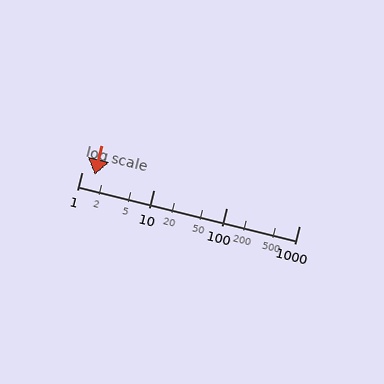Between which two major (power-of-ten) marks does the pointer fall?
The pointer is between 1 and 10.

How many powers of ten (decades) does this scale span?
The scale spans 3 decades, from 1 to 1000.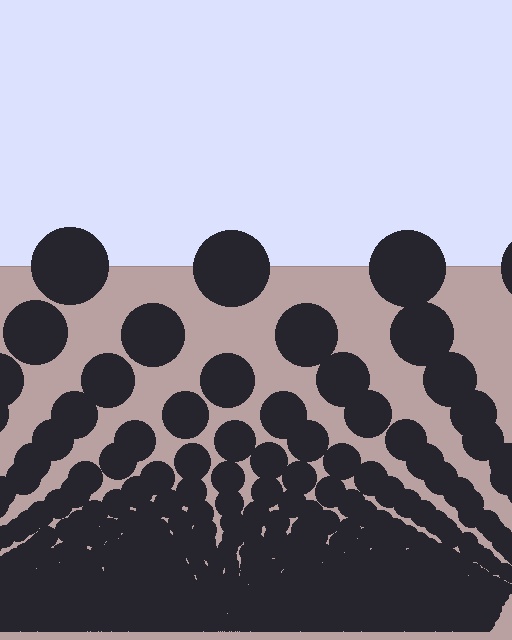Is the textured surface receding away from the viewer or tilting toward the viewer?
The surface appears to tilt toward the viewer. Texture elements get larger and sparser toward the top.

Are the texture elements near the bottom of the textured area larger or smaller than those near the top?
Smaller. The gradient is inverted — elements near the bottom are smaller and denser.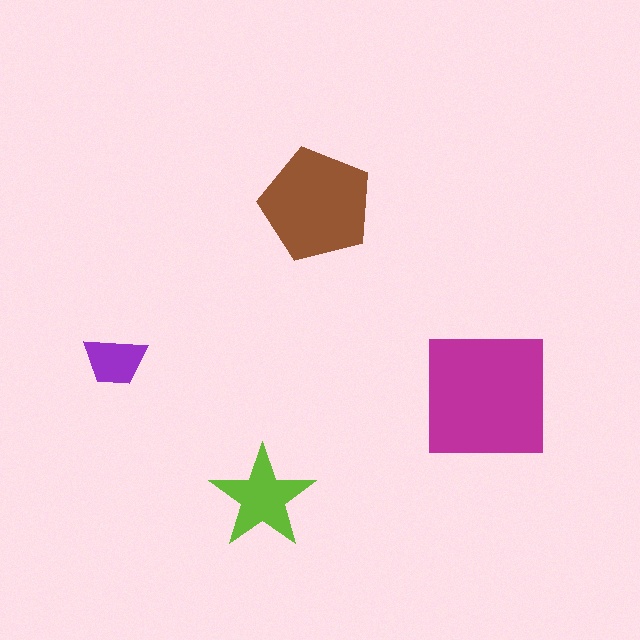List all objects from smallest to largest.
The purple trapezoid, the lime star, the brown pentagon, the magenta square.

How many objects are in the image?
There are 4 objects in the image.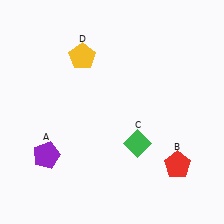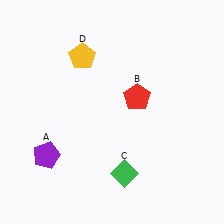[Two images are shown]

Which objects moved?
The objects that moved are: the red pentagon (B), the green diamond (C).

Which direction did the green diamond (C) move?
The green diamond (C) moved down.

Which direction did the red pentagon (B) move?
The red pentagon (B) moved up.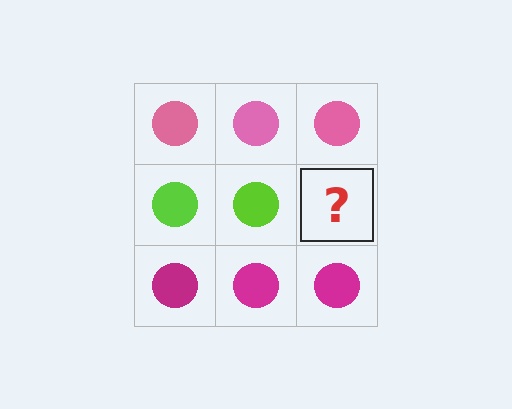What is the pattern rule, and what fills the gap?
The rule is that each row has a consistent color. The gap should be filled with a lime circle.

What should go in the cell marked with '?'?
The missing cell should contain a lime circle.